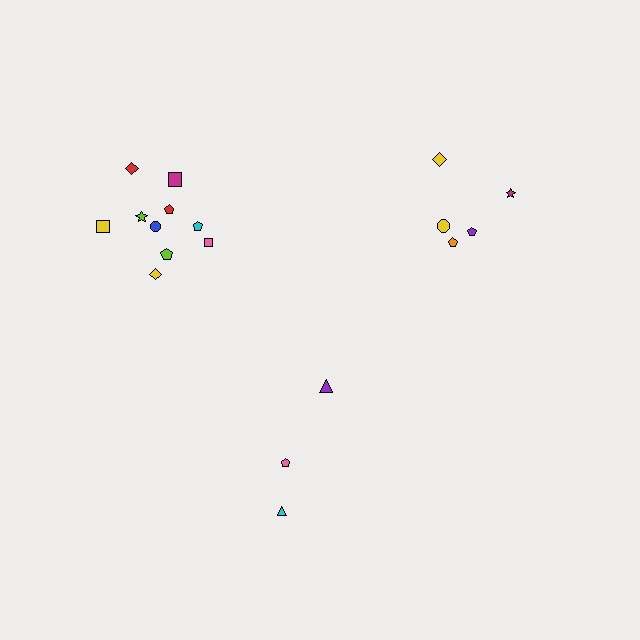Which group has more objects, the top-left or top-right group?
The top-left group.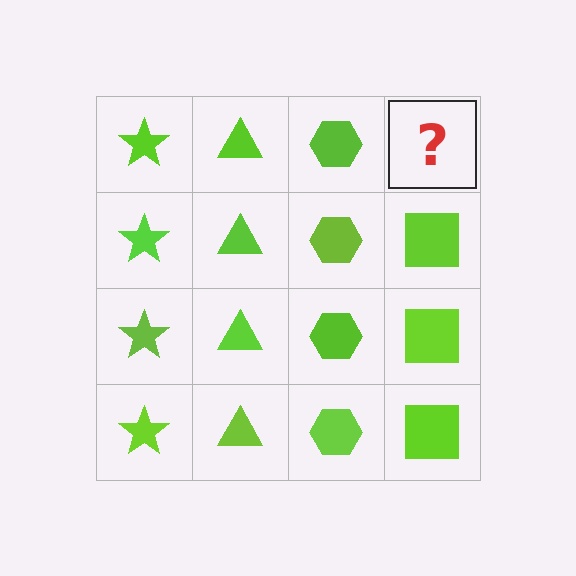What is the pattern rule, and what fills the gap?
The rule is that each column has a consistent shape. The gap should be filled with a lime square.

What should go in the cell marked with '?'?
The missing cell should contain a lime square.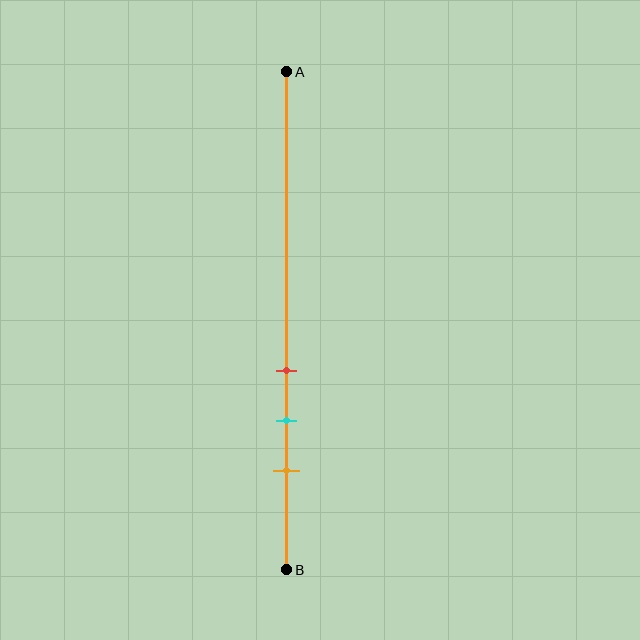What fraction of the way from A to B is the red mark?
The red mark is approximately 60% (0.6) of the way from A to B.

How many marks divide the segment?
There are 3 marks dividing the segment.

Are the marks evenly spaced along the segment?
Yes, the marks are approximately evenly spaced.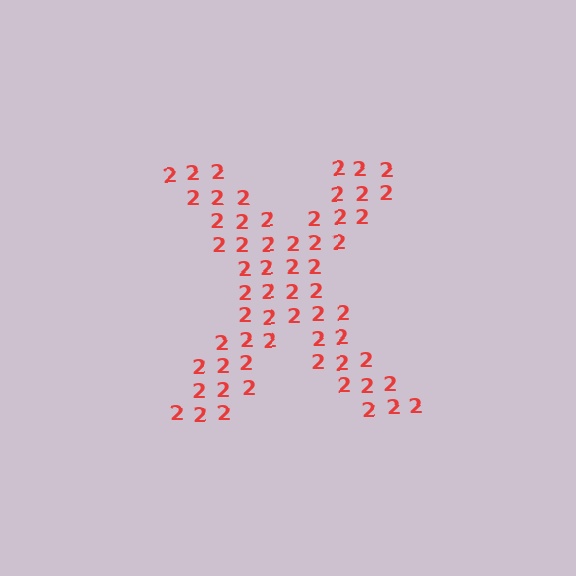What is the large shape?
The large shape is the letter X.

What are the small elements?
The small elements are digit 2's.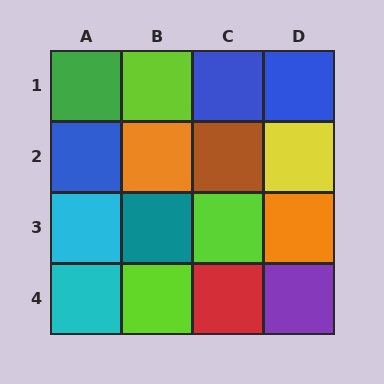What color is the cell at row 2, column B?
Orange.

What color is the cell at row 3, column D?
Orange.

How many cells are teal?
1 cell is teal.